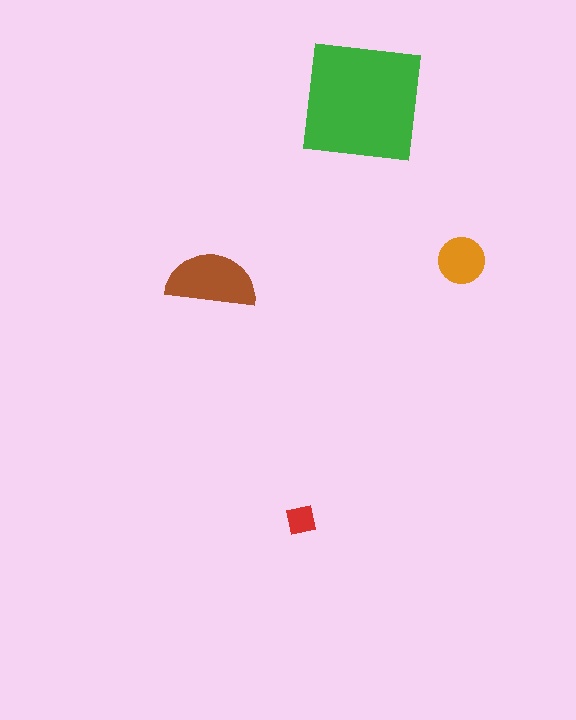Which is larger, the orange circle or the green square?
The green square.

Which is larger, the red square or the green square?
The green square.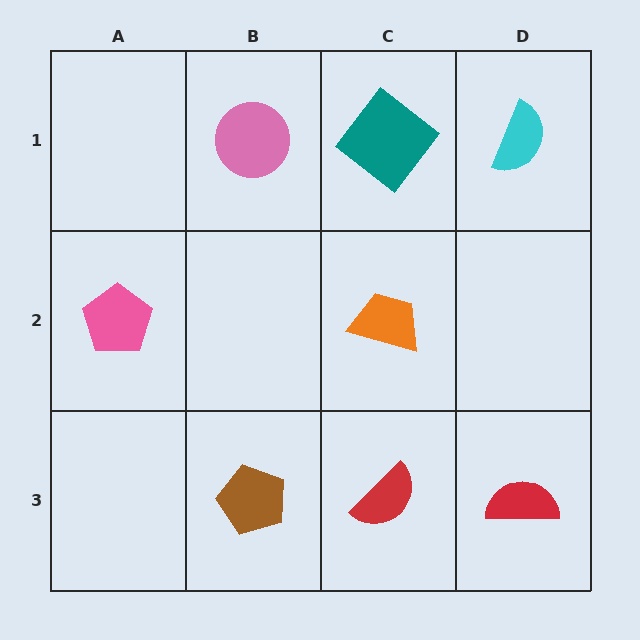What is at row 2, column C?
An orange trapezoid.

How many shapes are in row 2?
2 shapes.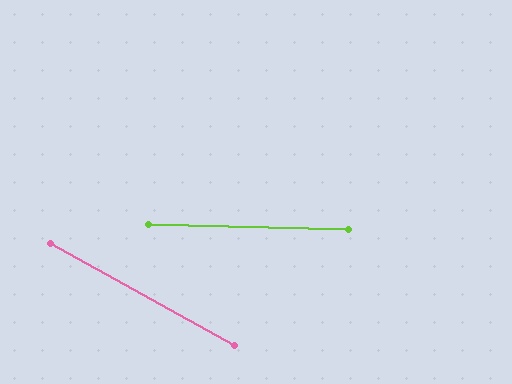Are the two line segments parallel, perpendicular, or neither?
Neither parallel nor perpendicular — they differ by about 28°.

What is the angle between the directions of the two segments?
Approximately 28 degrees.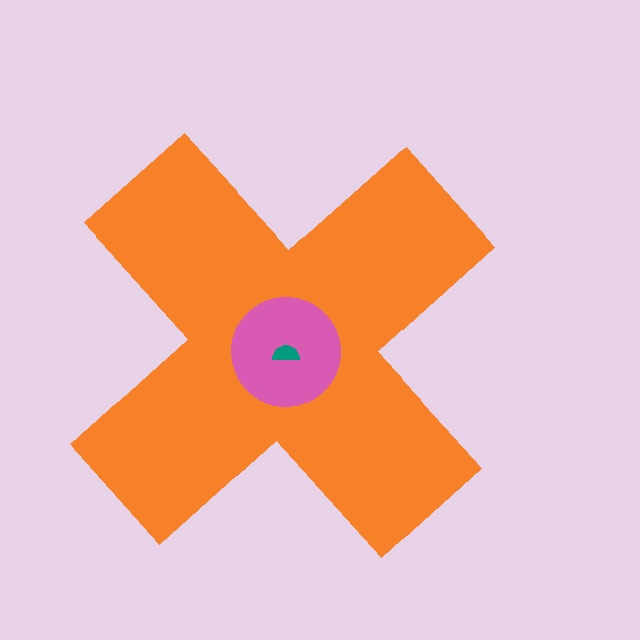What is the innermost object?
The teal semicircle.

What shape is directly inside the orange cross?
The pink circle.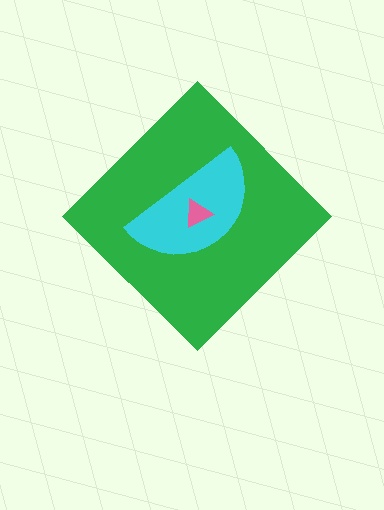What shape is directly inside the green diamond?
The cyan semicircle.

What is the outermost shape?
The green diamond.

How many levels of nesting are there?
3.